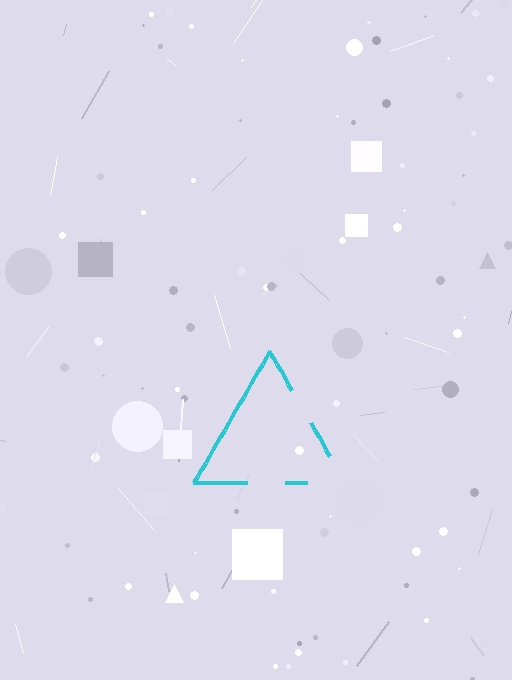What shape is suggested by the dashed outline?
The dashed outline suggests a triangle.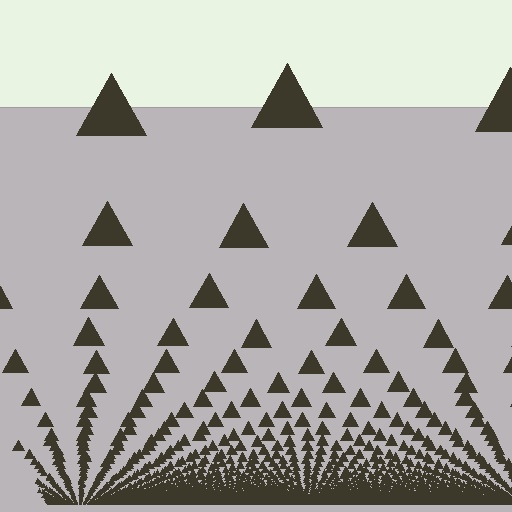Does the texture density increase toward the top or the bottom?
Density increases toward the bottom.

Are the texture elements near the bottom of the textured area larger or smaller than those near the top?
Smaller. The gradient is inverted — elements near the bottom are smaller and denser.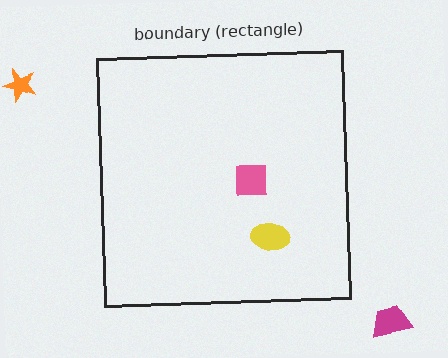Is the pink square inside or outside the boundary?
Inside.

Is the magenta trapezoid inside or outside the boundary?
Outside.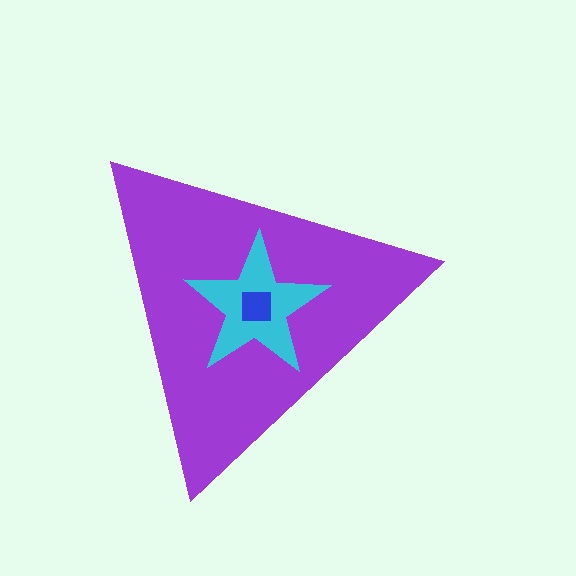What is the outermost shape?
The purple triangle.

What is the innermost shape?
The blue square.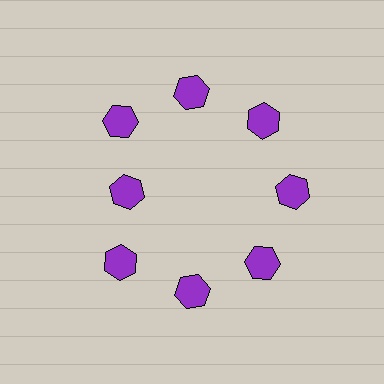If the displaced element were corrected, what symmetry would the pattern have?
It would have 8-fold rotational symmetry — the pattern would map onto itself every 45 degrees.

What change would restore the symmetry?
The symmetry would be restored by moving it outward, back onto the ring so that all 8 hexagons sit at equal angles and equal distance from the center.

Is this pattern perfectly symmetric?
No. The 8 purple hexagons are arranged in a ring, but one element near the 9 o'clock position is pulled inward toward the center, breaking the 8-fold rotational symmetry.